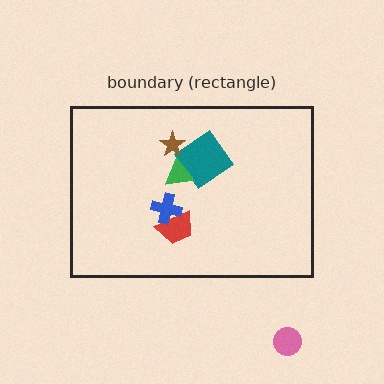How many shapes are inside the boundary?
5 inside, 1 outside.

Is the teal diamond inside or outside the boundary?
Inside.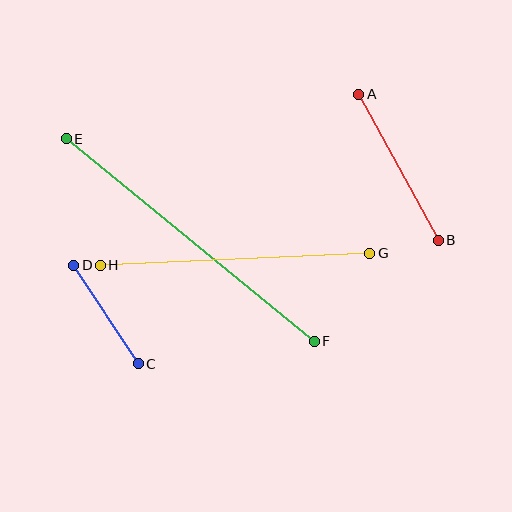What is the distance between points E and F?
The distance is approximately 320 pixels.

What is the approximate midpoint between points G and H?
The midpoint is at approximately (235, 259) pixels.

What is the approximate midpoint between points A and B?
The midpoint is at approximately (399, 167) pixels.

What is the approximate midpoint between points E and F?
The midpoint is at approximately (190, 240) pixels.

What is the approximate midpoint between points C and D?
The midpoint is at approximately (106, 315) pixels.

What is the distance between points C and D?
The distance is approximately 117 pixels.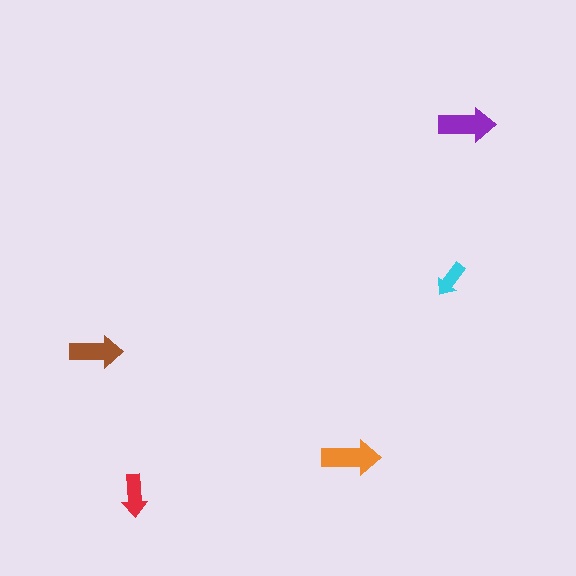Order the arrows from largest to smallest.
the orange one, the purple one, the brown one, the red one, the cyan one.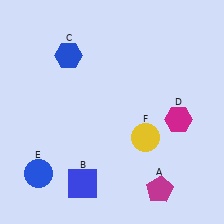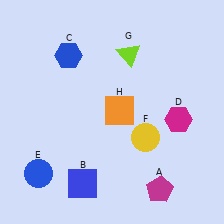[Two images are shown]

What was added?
A lime triangle (G), an orange square (H) were added in Image 2.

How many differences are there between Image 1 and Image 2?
There are 2 differences between the two images.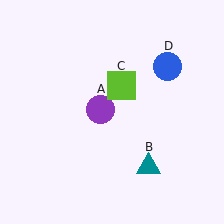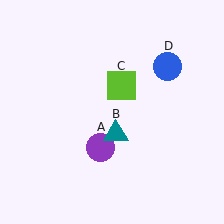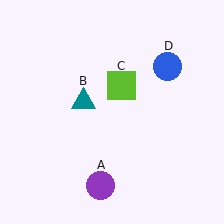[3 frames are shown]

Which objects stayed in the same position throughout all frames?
Lime square (object C) and blue circle (object D) remained stationary.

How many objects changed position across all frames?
2 objects changed position: purple circle (object A), teal triangle (object B).